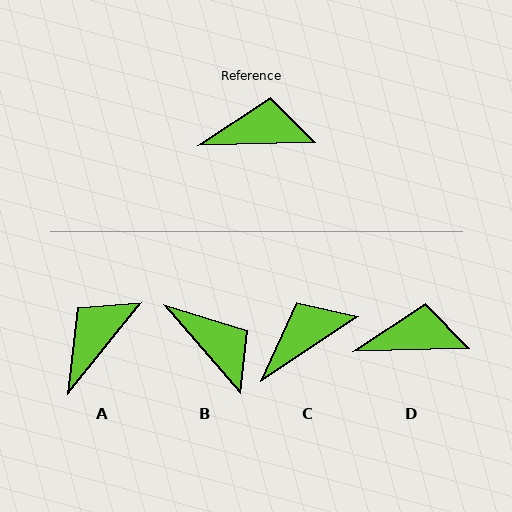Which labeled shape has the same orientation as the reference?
D.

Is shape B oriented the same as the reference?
No, it is off by about 51 degrees.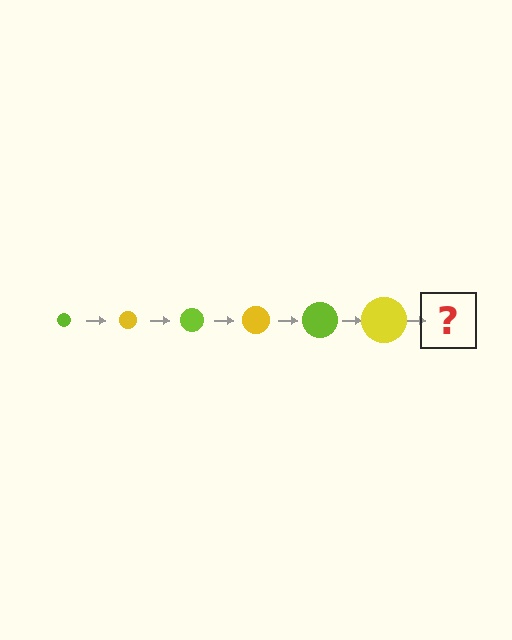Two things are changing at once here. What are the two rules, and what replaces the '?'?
The two rules are that the circle grows larger each step and the color cycles through lime and yellow. The '?' should be a lime circle, larger than the previous one.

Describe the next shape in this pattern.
It should be a lime circle, larger than the previous one.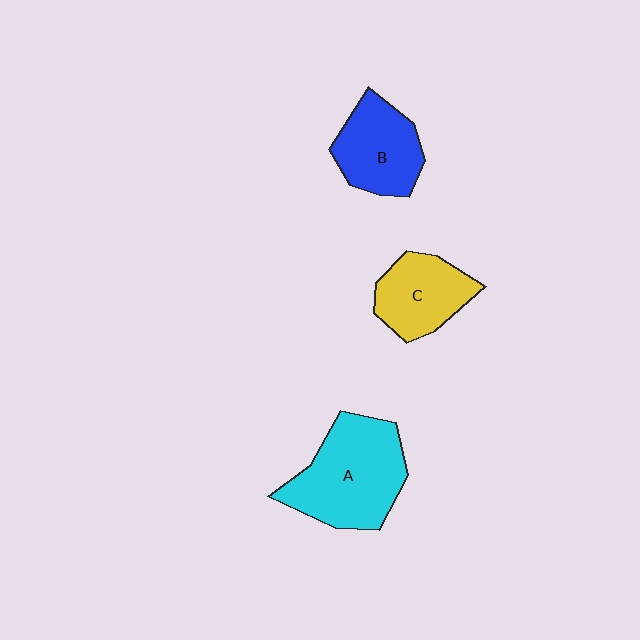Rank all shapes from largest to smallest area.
From largest to smallest: A (cyan), B (blue), C (yellow).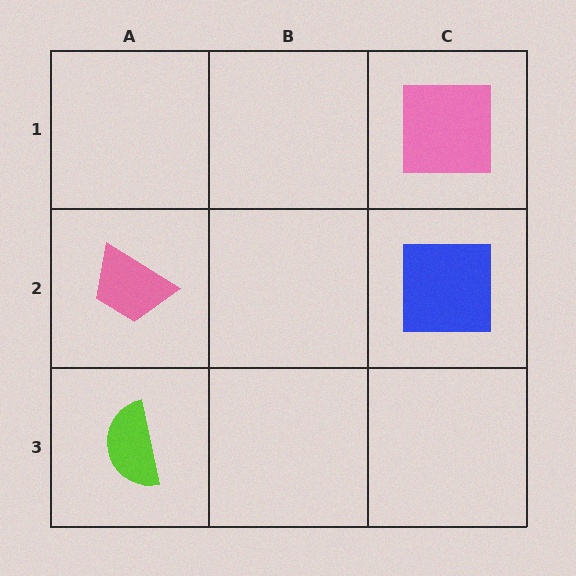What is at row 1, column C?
A pink square.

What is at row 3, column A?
A lime semicircle.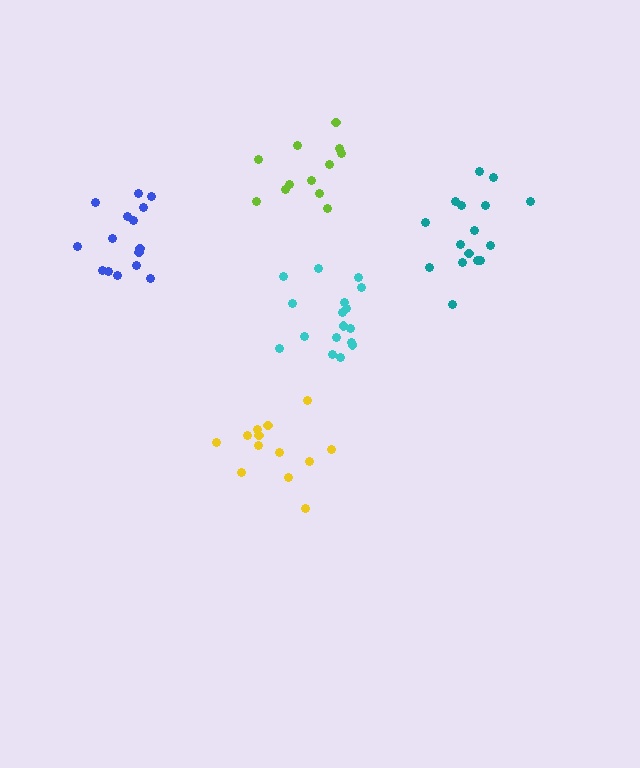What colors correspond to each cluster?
The clusters are colored: blue, teal, cyan, lime, yellow.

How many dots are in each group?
Group 1: 15 dots, Group 2: 16 dots, Group 3: 17 dots, Group 4: 12 dots, Group 5: 13 dots (73 total).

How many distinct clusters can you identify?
There are 5 distinct clusters.